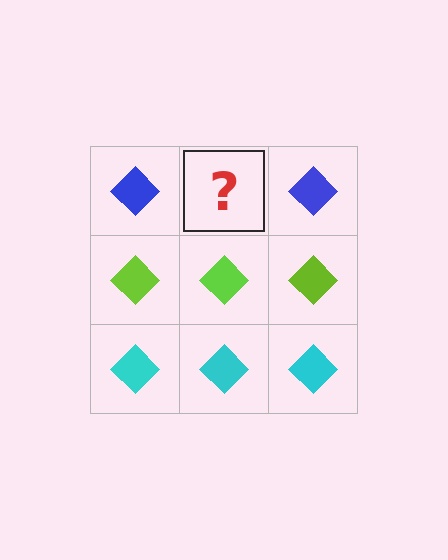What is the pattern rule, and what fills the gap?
The rule is that each row has a consistent color. The gap should be filled with a blue diamond.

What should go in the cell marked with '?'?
The missing cell should contain a blue diamond.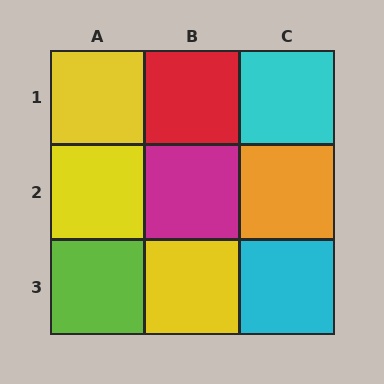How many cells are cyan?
2 cells are cyan.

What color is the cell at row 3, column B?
Yellow.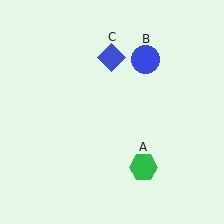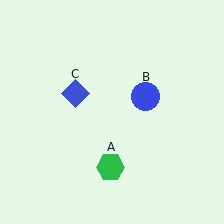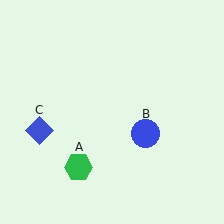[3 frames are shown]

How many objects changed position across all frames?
3 objects changed position: green hexagon (object A), blue circle (object B), blue diamond (object C).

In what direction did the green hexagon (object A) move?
The green hexagon (object A) moved left.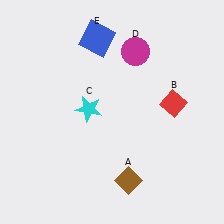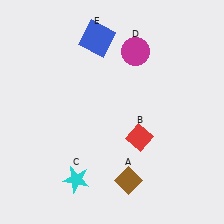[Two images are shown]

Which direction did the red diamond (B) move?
The red diamond (B) moved down.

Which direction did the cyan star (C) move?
The cyan star (C) moved down.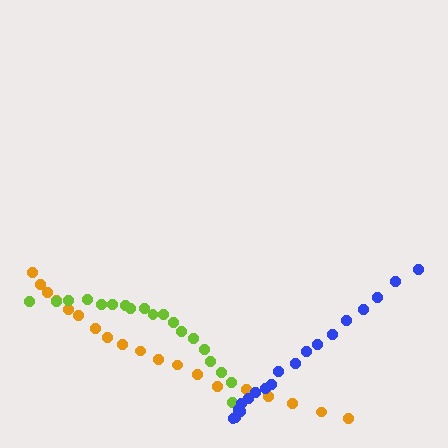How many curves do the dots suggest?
There are 3 distinct paths.